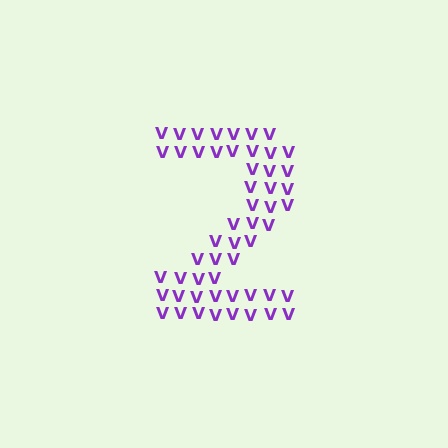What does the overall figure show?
The overall figure shows the digit 2.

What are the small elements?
The small elements are letter V's.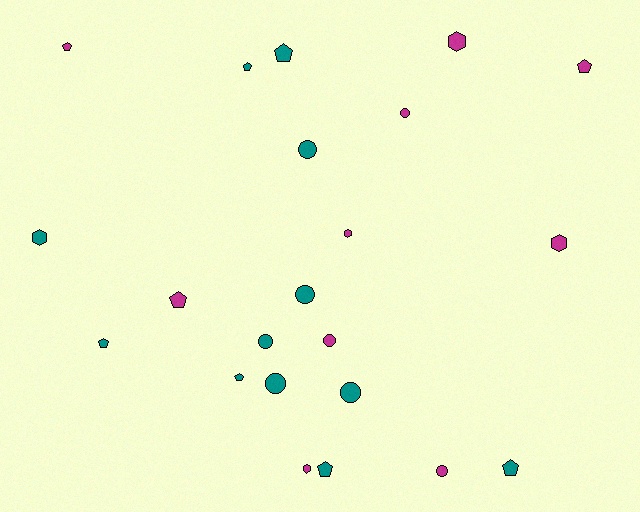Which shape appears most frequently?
Pentagon, with 9 objects.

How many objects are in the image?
There are 22 objects.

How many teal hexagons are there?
There is 1 teal hexagon.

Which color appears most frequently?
Teal, with 12 objects.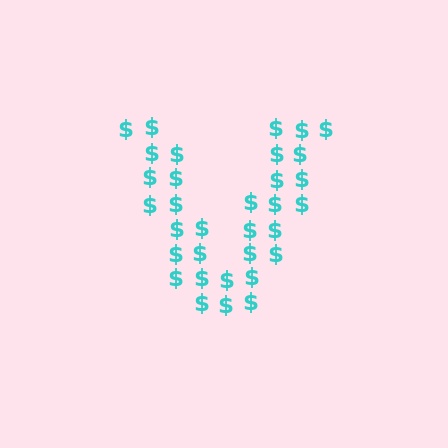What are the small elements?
The small elements are dollar signs.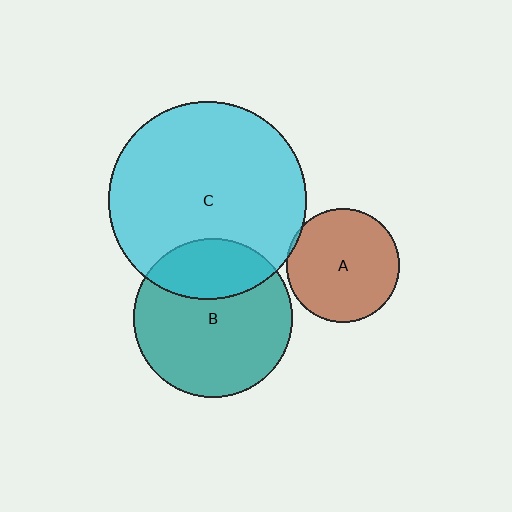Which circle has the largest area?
Circle C (cyan).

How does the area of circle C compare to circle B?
Approximately 1.5 times.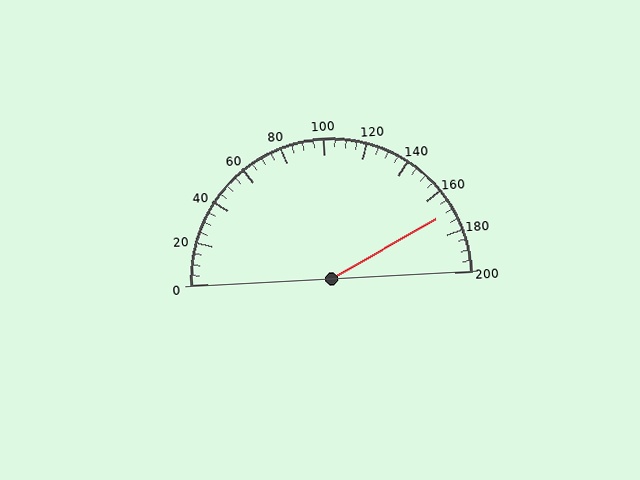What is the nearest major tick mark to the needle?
The nearest major tick mark is 160.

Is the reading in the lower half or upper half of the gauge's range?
The reading is in the upper half of the range (0 to 200).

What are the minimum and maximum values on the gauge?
The gauge ranges from 0 to 200.